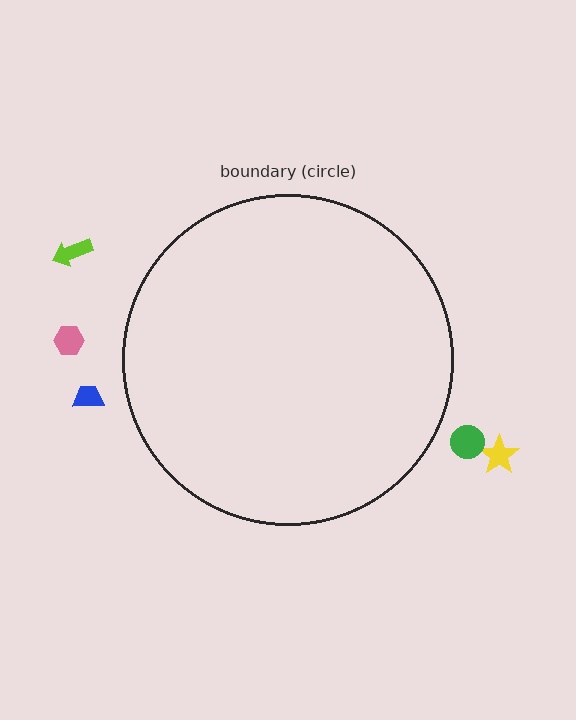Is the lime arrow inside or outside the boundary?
Outside.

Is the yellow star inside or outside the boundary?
Outside.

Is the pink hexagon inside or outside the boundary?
Outside.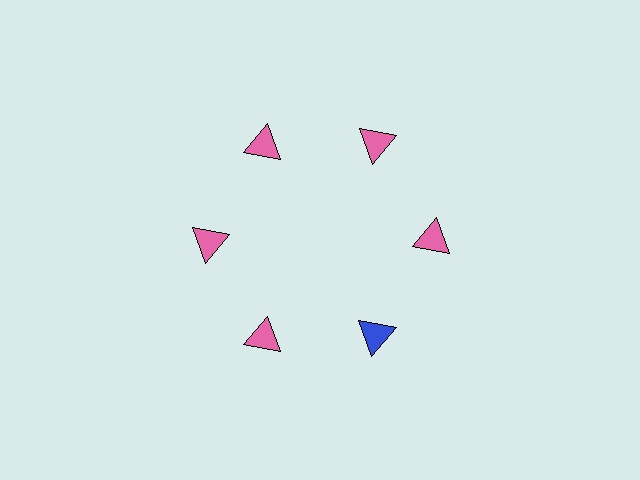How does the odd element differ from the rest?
It has a different color: blue instead of pink.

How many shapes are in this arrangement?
There are 6 shapes arranged in a ring pattern.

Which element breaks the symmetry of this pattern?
The blue triangle at roughly the 5 o'clock position breaks the symmetry. All other shapes are pink triangles.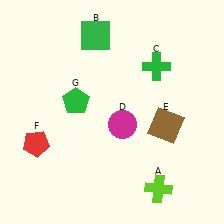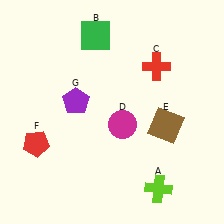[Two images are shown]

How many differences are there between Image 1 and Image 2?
There are 2 differences between the two images.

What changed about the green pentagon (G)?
In Image 1, G is green. In Image 2, it changed to purple.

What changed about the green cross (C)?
In Image 1, C is green. In Image 2, it changed to red.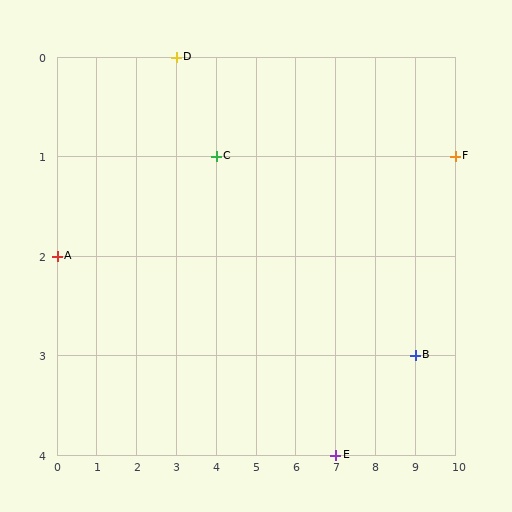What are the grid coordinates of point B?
Point B is at grid coordinates (9, 3).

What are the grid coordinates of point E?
Point E is at grid coordinates (7, 4).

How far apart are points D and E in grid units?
Points D and E are 4 columns and 4 rows apart (about 5.7 grid units diagonally).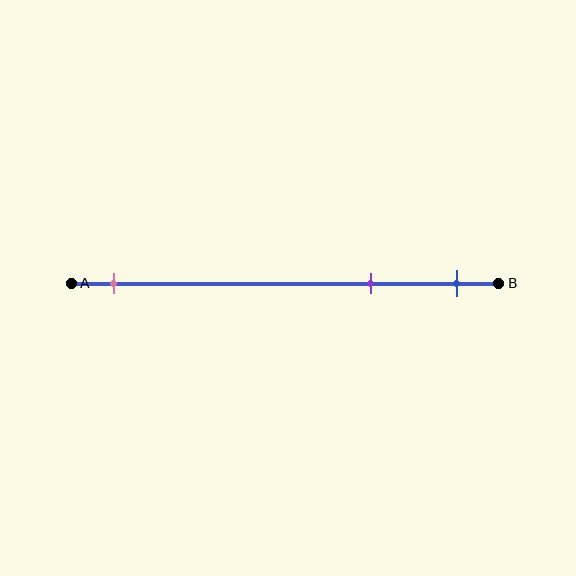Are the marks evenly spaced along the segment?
No, the marks are not evenly spaced.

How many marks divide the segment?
There are 3 marks dividing the segment.